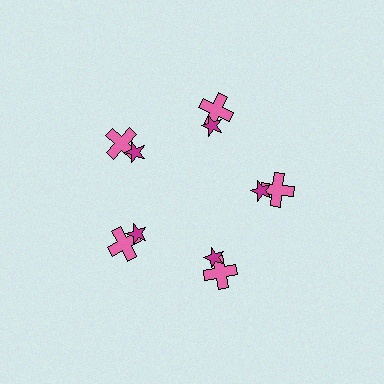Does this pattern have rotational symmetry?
Yes, this pattern has 5-fold rotational symmetry. It looks the same after rotating 72 degrees around the center.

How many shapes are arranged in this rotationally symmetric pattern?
There are 10 shapes, arranged in 5 groups of 2.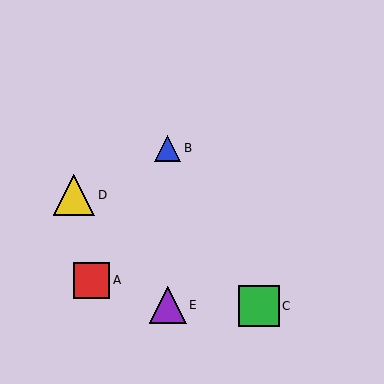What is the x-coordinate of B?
Object B is at x≈168.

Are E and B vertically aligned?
Yes, both are at x≈168.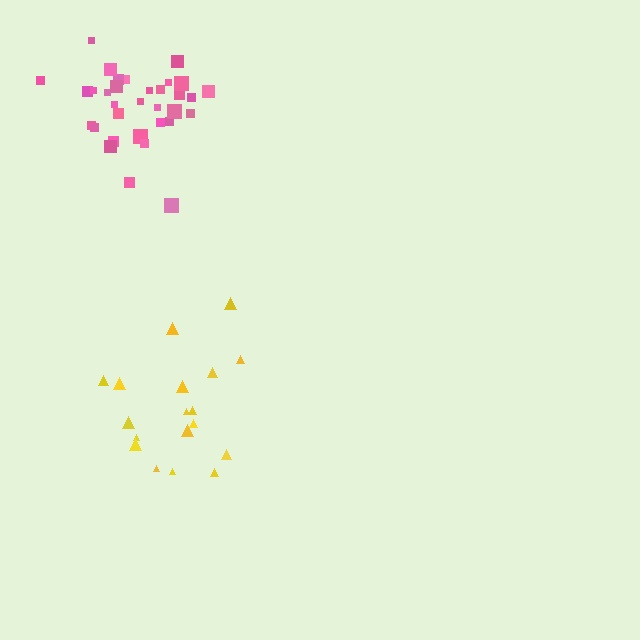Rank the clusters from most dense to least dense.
pink, yellow.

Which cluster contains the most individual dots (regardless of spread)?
Pink (33).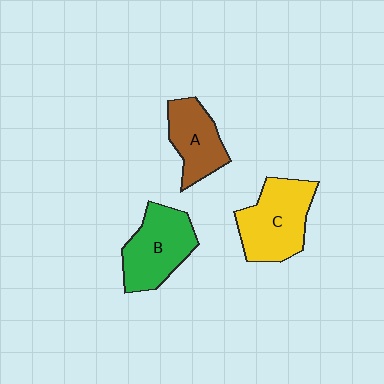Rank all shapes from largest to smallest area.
From largest to smallest: C (yellow), B (green), A (brown).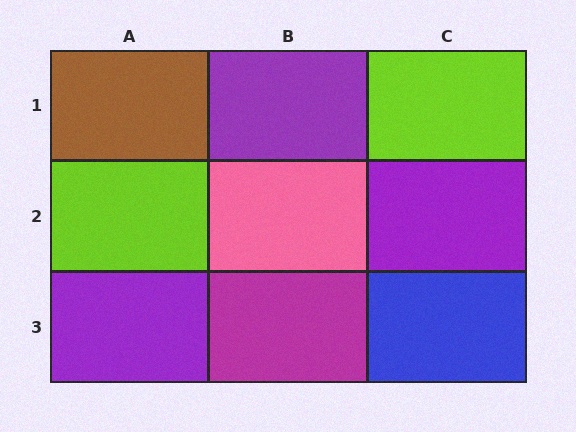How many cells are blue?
1 cell is blue.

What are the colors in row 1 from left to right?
Brown, purple, lime.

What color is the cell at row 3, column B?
Magenta.